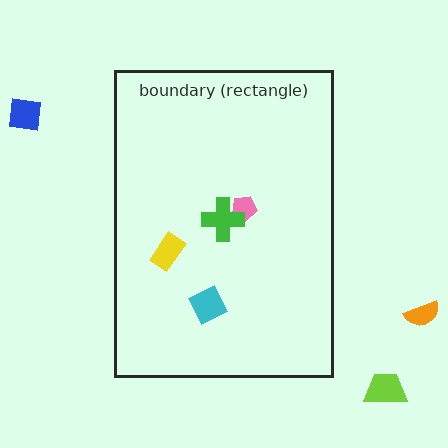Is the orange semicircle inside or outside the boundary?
Outside.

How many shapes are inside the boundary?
4 inside, 3 outside.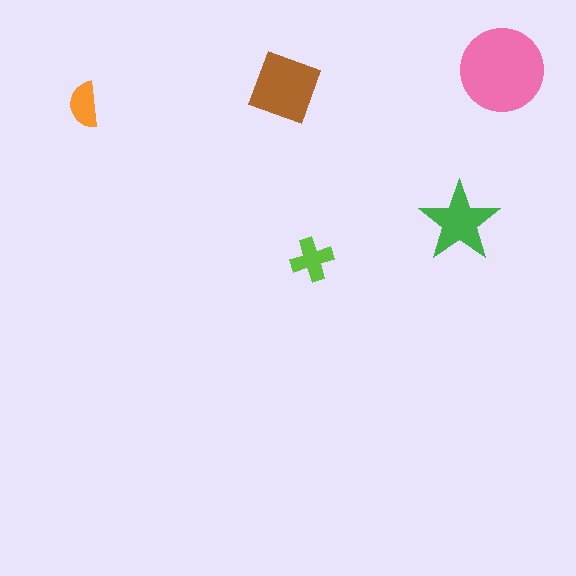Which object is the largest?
The pink circle.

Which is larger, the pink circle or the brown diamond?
The pink circle.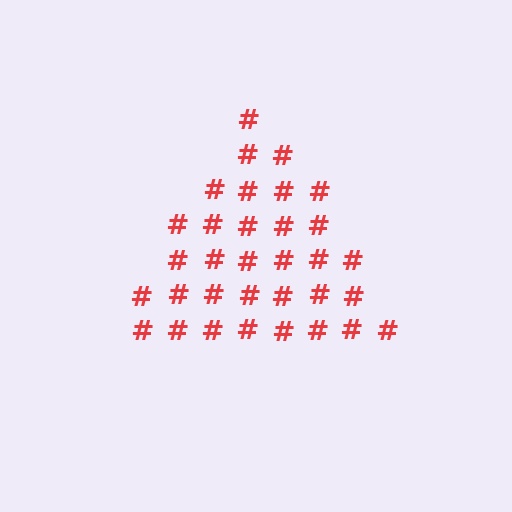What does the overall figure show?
The overall figure shows a triangle.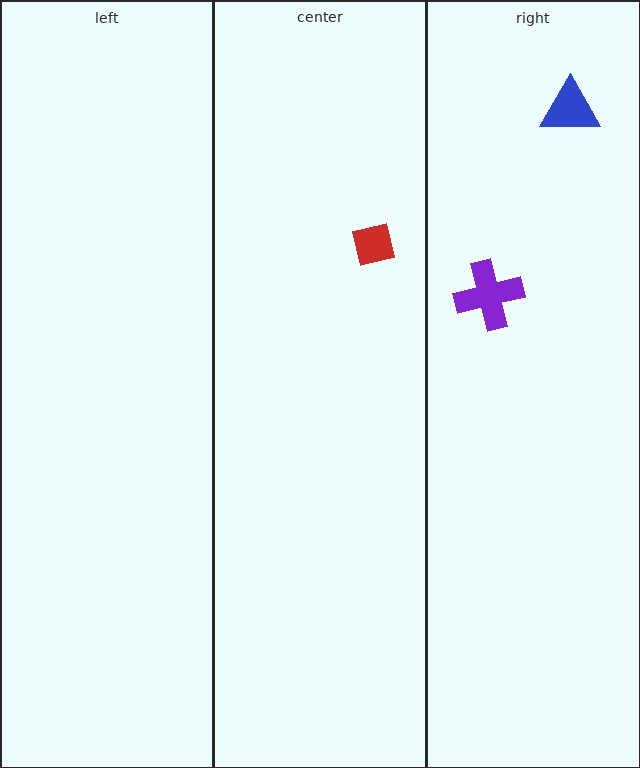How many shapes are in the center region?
1.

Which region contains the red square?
The center region.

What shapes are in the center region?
The red square.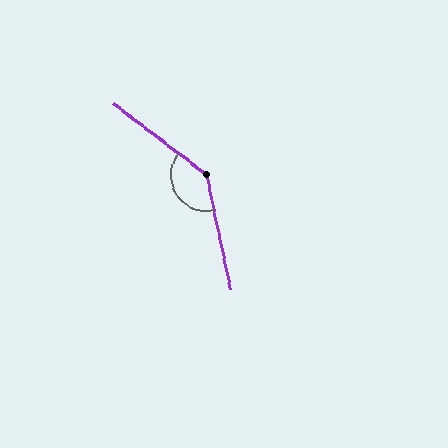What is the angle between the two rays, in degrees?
Approximately 139 degrees.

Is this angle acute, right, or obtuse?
It is obtuse.